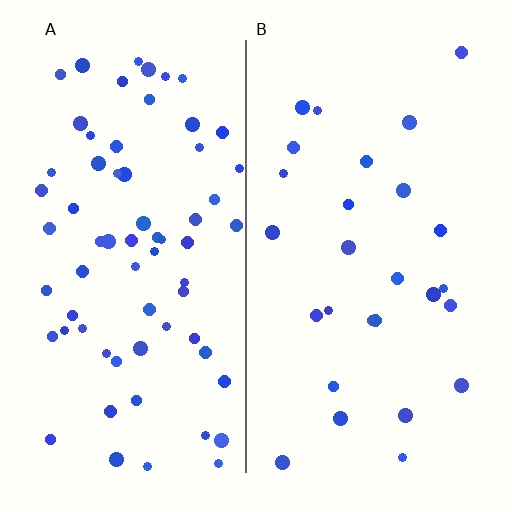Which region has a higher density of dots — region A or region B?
A (the left).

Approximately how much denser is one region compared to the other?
Approximately 2.5× — region A over region B.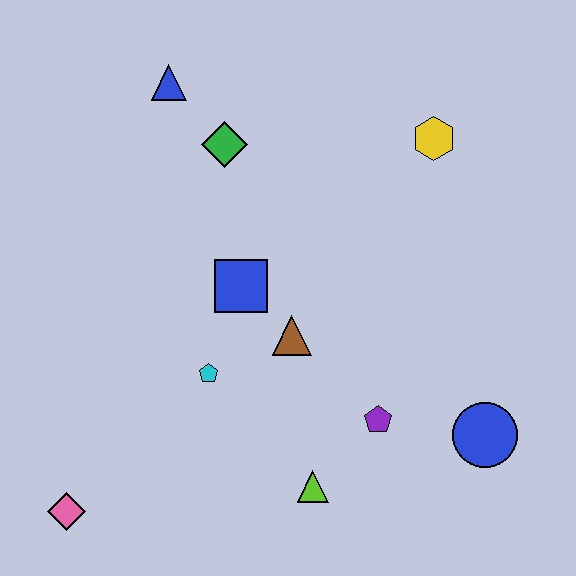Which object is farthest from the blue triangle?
The blue circle is farthest from the blue triangle.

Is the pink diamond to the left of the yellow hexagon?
Yes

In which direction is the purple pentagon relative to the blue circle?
The purple pentagon is to the left of the blue circle.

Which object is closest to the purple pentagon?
The lime triangle is closest to the purple pentagon.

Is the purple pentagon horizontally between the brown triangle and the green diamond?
No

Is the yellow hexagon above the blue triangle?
No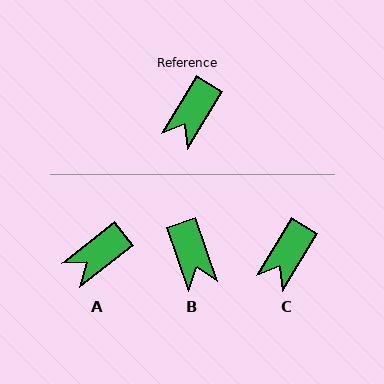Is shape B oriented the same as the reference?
No, it is off by about 51 degrees.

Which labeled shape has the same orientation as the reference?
C.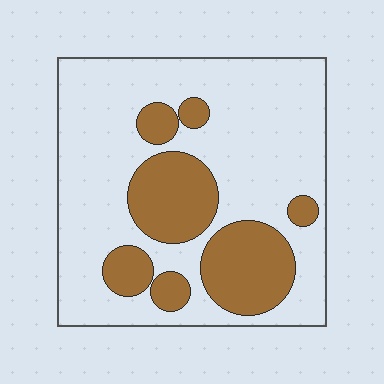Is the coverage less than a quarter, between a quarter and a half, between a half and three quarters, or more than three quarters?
Between a quarter and a half.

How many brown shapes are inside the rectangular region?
7.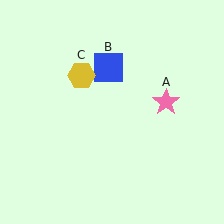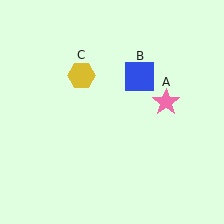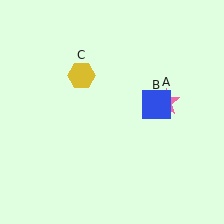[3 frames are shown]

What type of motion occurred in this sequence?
The blue square (object B) rotated clockwise around the center of the scene.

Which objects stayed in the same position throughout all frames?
Pink star (object A) and yellow hexagon (object C) remained stationary.